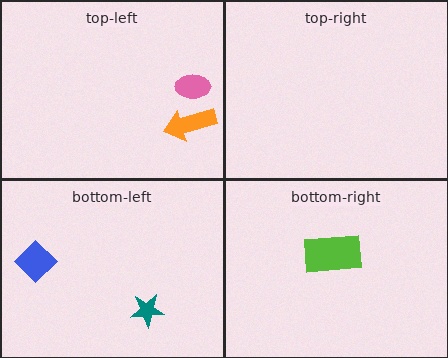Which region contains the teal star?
The bottom-left region.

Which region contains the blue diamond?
The bottom-left region.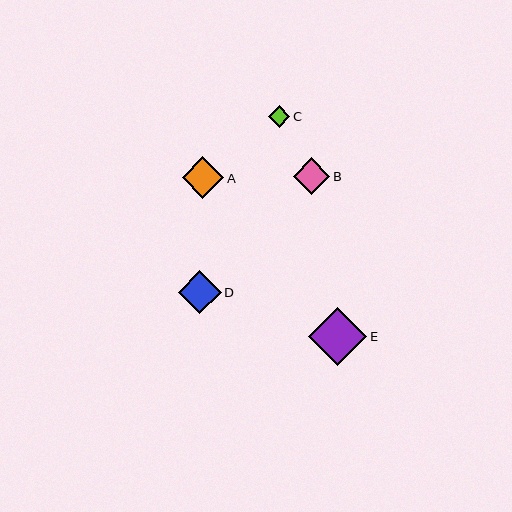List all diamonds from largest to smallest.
From largest to smallest: E, D, A, B, C.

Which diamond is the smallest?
Diamond C is the smallest with a size of approximately 22 pixels.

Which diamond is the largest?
Diamond E is the largest with a size of approximately 58 pixels.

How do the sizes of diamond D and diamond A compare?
Diamond D and diamond A are approximately the same size.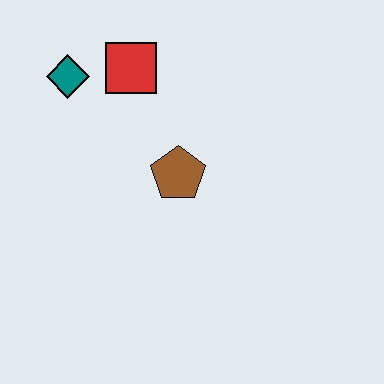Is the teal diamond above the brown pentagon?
Yes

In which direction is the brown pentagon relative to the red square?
The brown pentagon is below the red square.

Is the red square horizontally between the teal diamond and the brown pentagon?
Yes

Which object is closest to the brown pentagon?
The red square is closest to the brown pentagon.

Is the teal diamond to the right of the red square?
No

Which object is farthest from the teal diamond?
The brown pentagon is farthest from the teal diamond.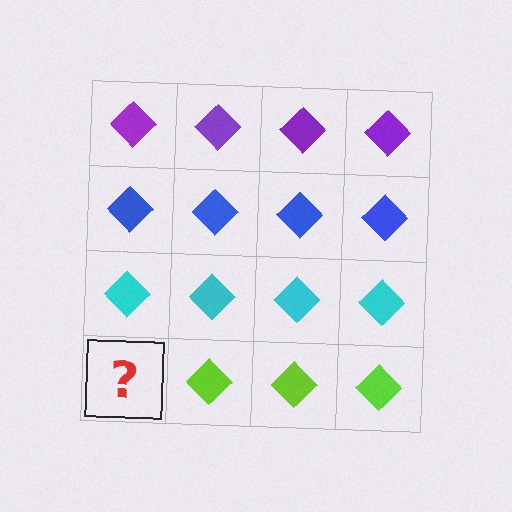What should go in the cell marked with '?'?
The missing cell should contain a lime diamond.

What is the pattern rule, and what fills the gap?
The rule is that each row has a consistent color. The gap should be filled with a lime diamond.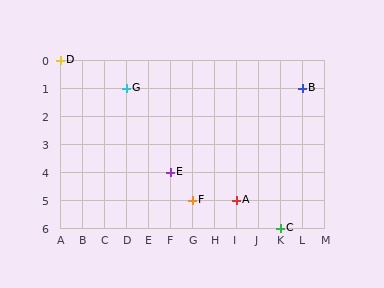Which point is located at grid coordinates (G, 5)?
Point F is at (G, 5).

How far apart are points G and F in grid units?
Points G and F are 3 columns and 4 rows apart (about 5.0 grid units diagonally).